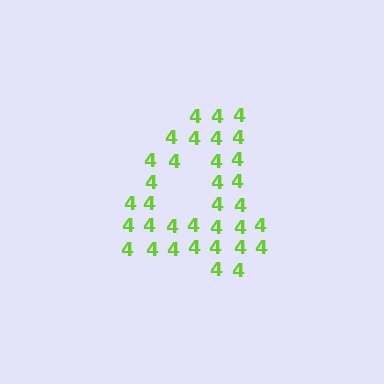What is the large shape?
The large shape is the digit 4.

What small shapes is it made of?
It is made of small digit 4's.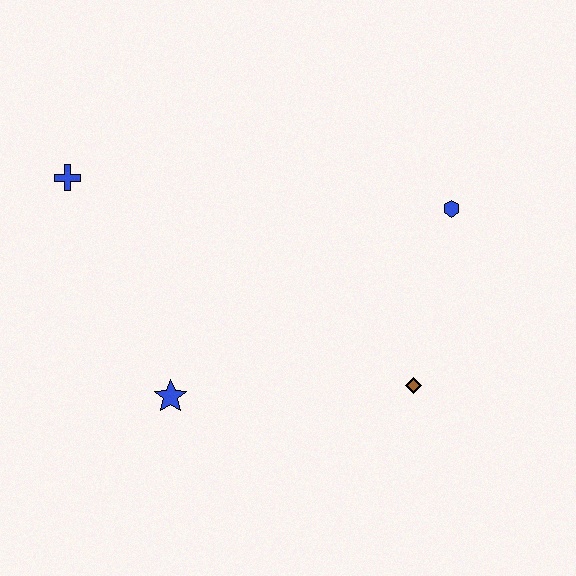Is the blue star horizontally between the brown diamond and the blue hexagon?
No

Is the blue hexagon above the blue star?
Yes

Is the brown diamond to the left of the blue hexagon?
Yes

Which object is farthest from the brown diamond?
The blue cross is farthest from the brown diamond.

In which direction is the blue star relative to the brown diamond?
The blue star is to the left of the brown diamond.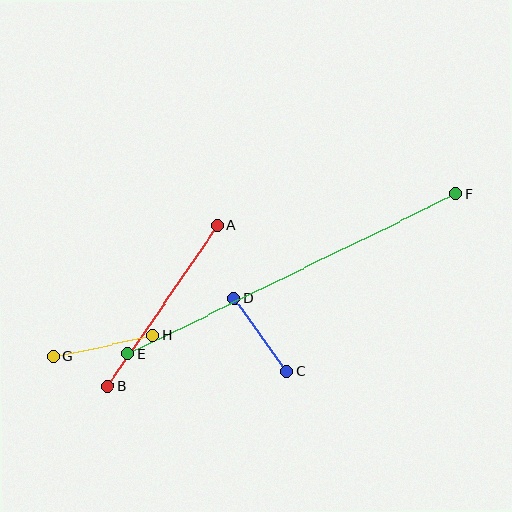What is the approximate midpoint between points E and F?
The midpoint is at approximately (292, 274) pixels.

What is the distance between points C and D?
The distance is approximately 90 pixels.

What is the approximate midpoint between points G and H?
The midpoint is at approximately (103, 346) pixels.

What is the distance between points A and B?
The distance is approximately 194 pixels.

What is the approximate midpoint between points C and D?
The midpoint is at approximately (261, 335) pixels.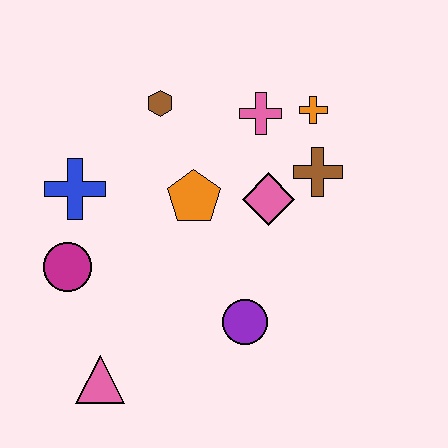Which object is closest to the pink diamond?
The brown cross is closest to the pink diamond.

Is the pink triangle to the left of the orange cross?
Yes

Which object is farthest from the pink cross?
The pink triangle is farthest from the pink cross.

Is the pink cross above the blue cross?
Yes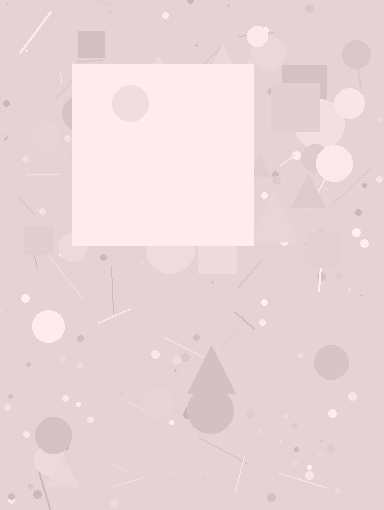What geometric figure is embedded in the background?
A square is embedded in the background.